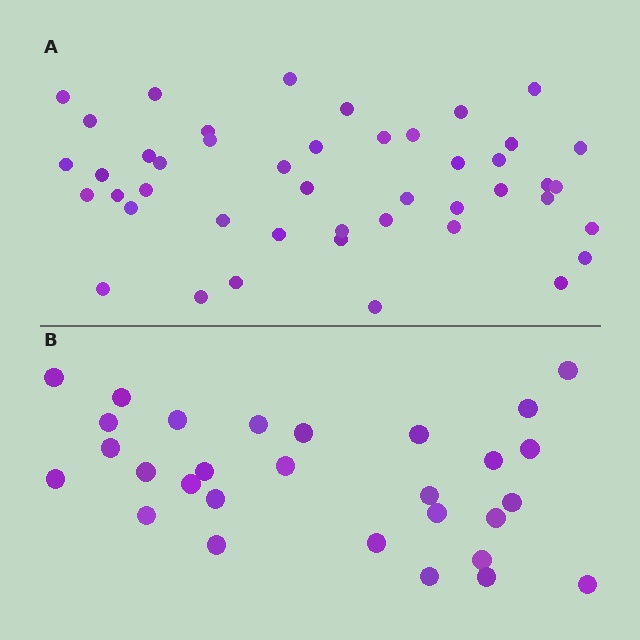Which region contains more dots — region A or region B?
Region A (the top region) has more dots.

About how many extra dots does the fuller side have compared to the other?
Region A has approximately 15 more dots than region B.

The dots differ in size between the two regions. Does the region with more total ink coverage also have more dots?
No. Region B has more total ink coverage because its dots are larger, but region A actually contains more individual dots. Total area can be misleading — the number of items is what matters here.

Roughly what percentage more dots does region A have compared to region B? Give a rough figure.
About 55% more.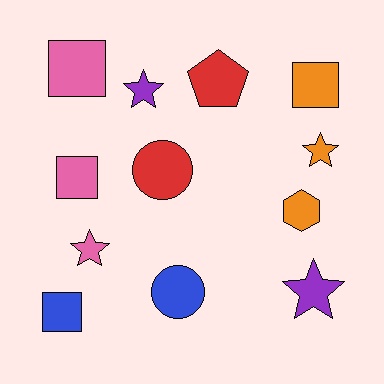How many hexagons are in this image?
There is 1 hexagon.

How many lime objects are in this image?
There are no lime objects.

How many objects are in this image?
There are 12 objects.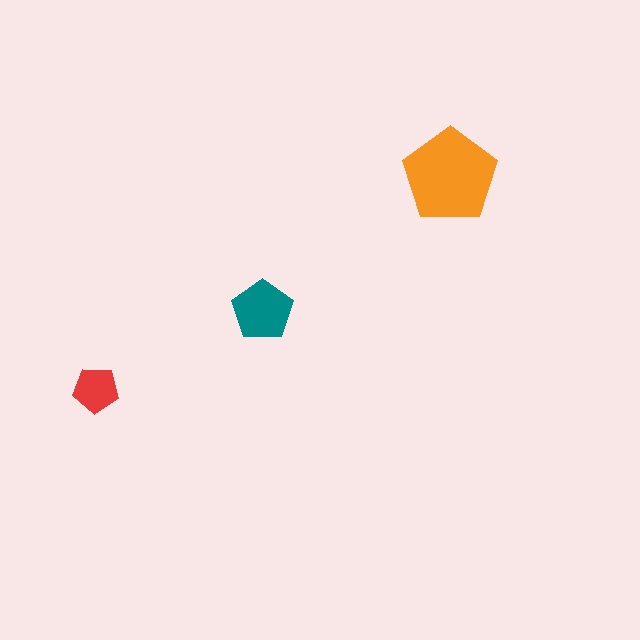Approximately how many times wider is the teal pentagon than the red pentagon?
About 1.5 times wider.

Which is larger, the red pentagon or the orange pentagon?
The orange one.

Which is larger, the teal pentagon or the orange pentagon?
The orange one.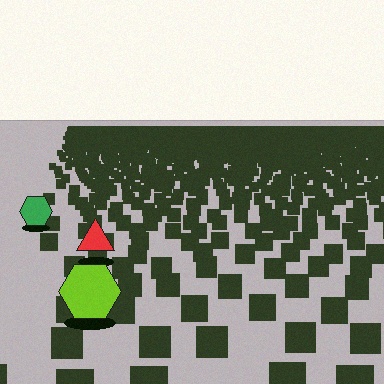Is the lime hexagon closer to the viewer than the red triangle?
Yes. The lime hexagon is closer — you can tell from the texture gradient: the ground texture is coarser near it.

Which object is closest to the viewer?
The lime hexagon is closest. The texture marks near it are larger and more spread out.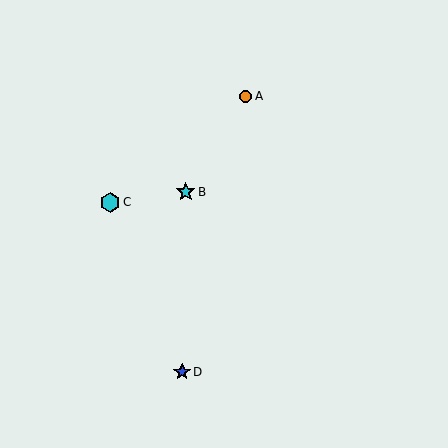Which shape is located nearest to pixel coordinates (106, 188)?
The cyan hexagon (labeled C) at (110, 202) is nearest to that location.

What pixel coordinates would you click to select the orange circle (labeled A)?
Click at (246, 97) to select the orange circle A.